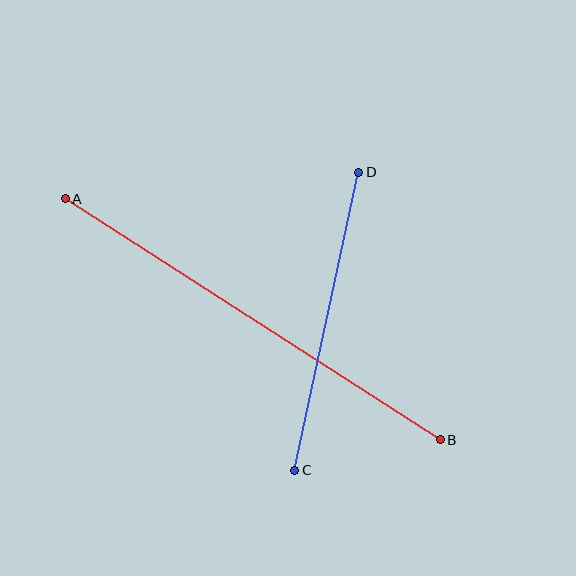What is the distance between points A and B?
The distance is approximately 445 pixels.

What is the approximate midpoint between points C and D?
The midpoint is at approximately (327, 321) pixels.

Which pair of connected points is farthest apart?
Points A and B are farthest apart.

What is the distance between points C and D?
The distance is approximately 305 pixels.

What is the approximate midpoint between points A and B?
The midpoint is at approximately (253, 319) pixels.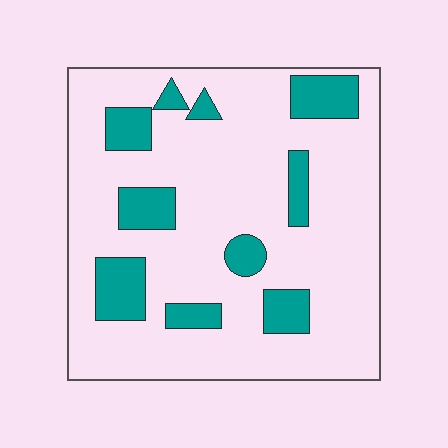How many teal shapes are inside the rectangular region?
10.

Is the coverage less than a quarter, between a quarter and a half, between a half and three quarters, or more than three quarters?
Less than a quarter.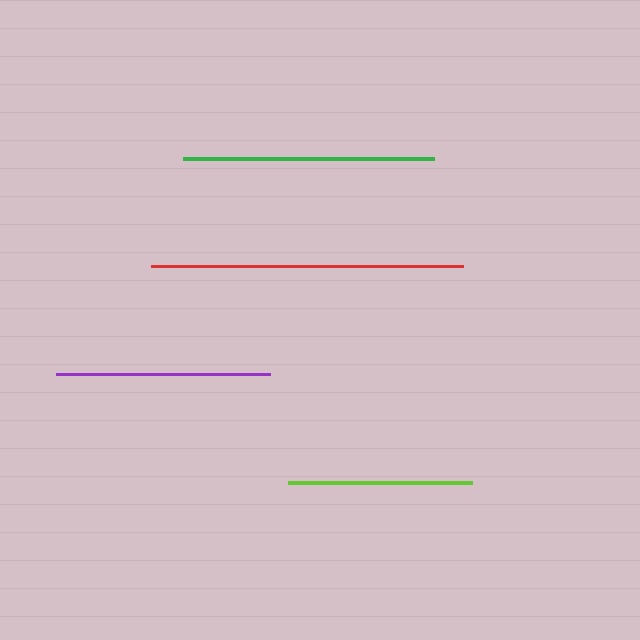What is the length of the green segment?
The green segment is approximately 252 pixels long.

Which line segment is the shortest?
The lime line is the shortest at approximately 184 pixels.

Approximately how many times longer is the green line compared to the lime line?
The green line is approximately 1.4 times the length of the lime line.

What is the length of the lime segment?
The lime segment is approximately 184 pixels long.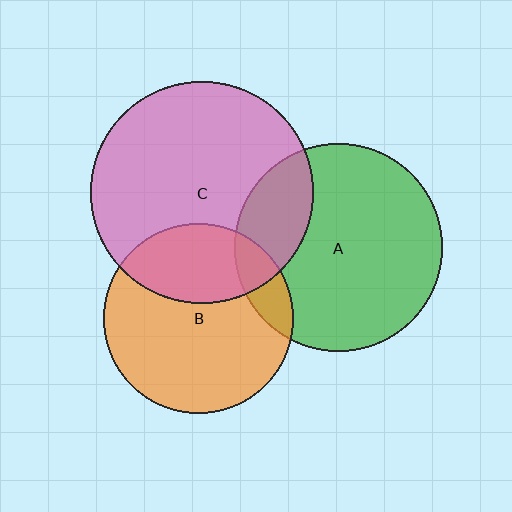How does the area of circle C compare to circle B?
Approximately 1.4 times.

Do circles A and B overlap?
Yes.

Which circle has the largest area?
Circle C (pink).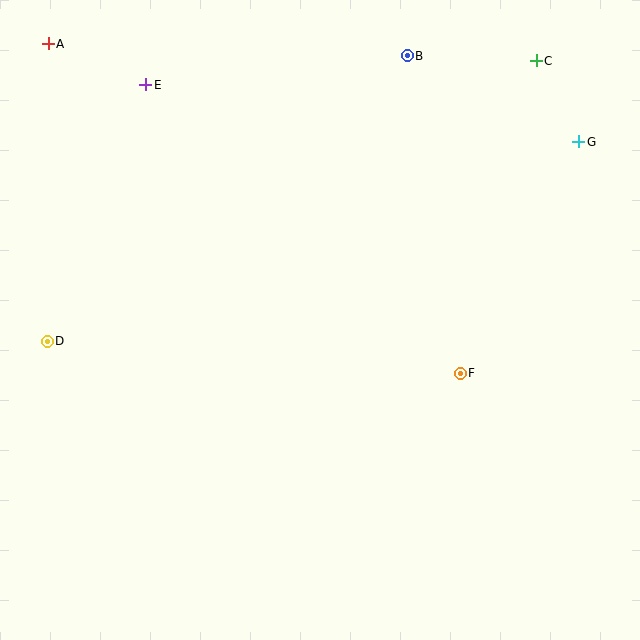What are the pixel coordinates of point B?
Point B is at (407, 56).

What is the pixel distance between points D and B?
The distance between D and B is 459 pixels.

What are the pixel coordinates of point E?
Point E is at (146, 85).